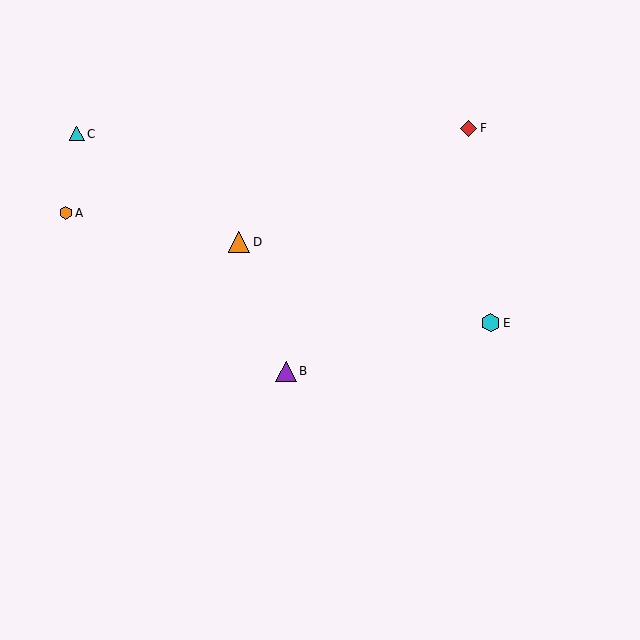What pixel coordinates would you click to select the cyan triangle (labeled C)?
Click at (77, 134) to select the cyan triangle C.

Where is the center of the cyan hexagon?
The center of the cyan hexagon is at (491, 323).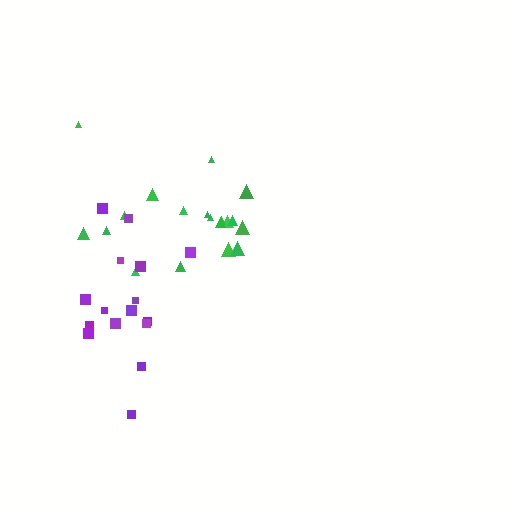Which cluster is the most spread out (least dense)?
Purple.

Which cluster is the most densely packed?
Green.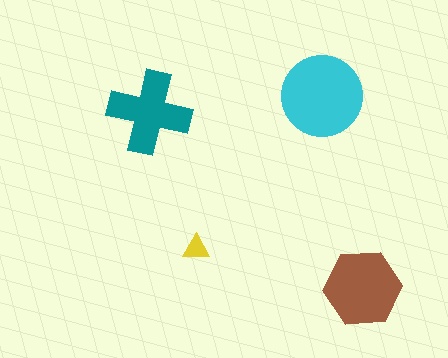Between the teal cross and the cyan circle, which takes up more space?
The cyan circle.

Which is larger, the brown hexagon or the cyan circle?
The cyan circle.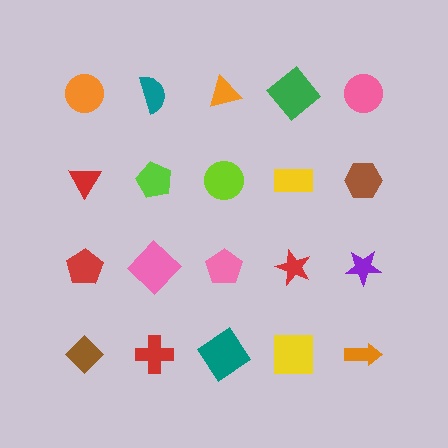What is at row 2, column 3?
A lime circle.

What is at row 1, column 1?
An orange circle.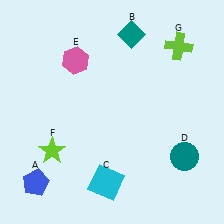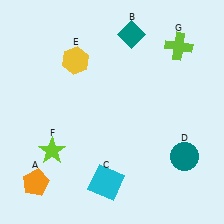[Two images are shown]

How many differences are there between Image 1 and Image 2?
There are 2 differences between the two images.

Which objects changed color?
A changed from blue to orange. E changed from pink to yellow.